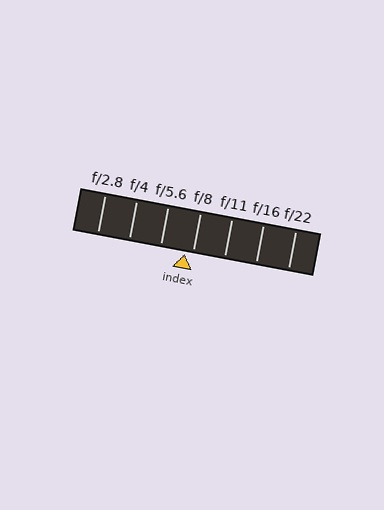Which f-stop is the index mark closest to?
The index mark is closest to f/8.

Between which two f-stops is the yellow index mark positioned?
The index mark is between f/5.6 and f/8.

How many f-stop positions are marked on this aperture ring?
There are 7 f-stop positions marked.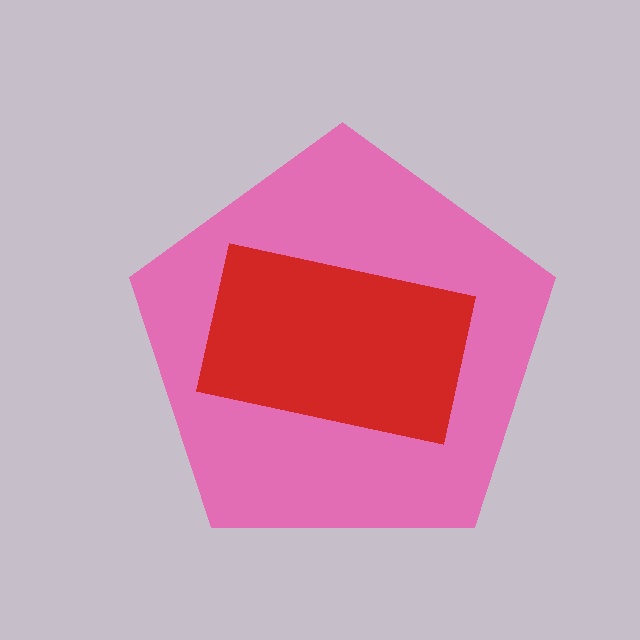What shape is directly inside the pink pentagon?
The red rectangle.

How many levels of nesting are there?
2.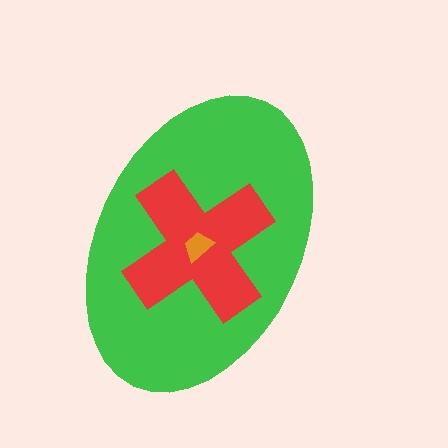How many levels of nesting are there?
3.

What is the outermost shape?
The green ellipse.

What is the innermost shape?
The orange trapezoid.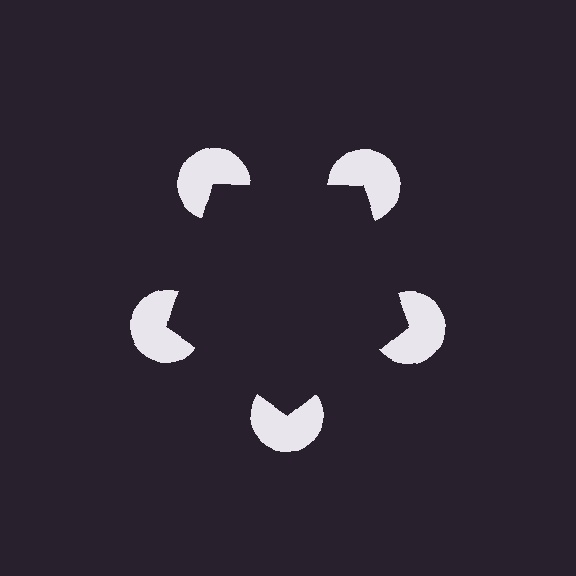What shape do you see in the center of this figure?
An illusory pentagon — its edges are inferred from the aligned wedge cuts in the pac-man discs, not physically drawn.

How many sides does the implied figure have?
5 sides.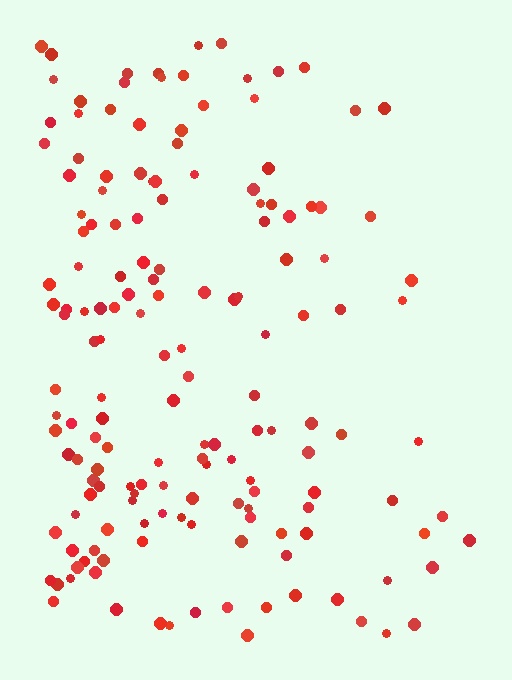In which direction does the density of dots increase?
From right to left, with the left side densest.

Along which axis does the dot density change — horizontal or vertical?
Horizontal.